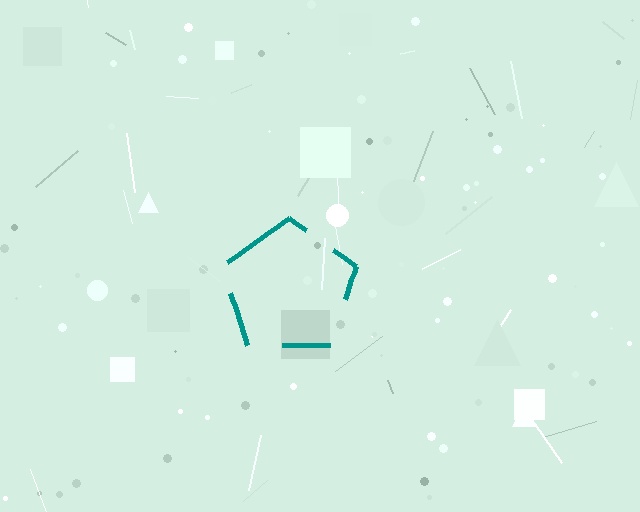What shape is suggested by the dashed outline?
The dashed outline suggests a pentagon.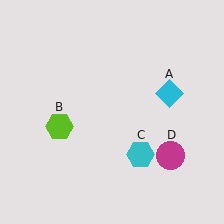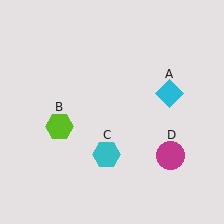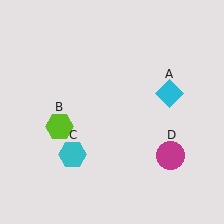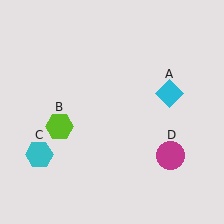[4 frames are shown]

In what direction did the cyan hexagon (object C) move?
The cyan hexagon (object C) moved left.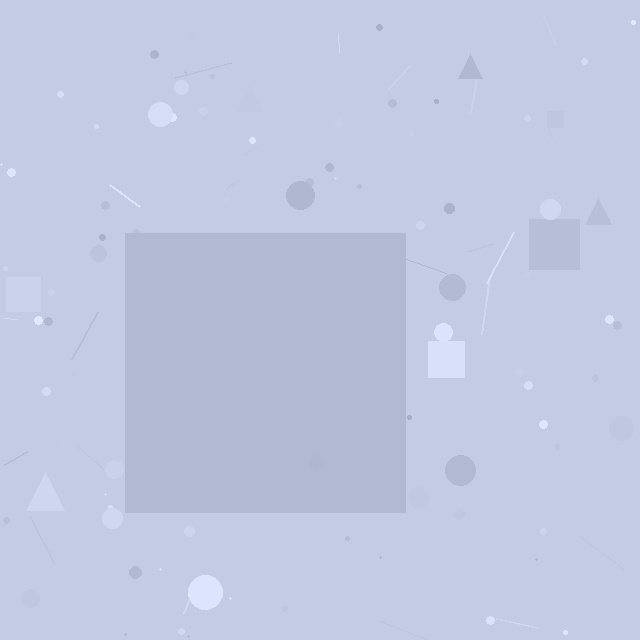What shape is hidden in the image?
A square is hidden in the image.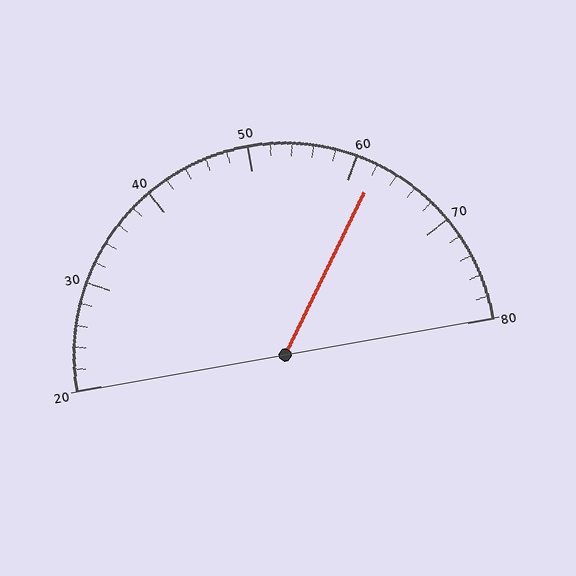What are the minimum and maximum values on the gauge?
The gauge ranges from 20 to 80.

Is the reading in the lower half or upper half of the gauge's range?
The reading is in the upper half of the range (20 to 80).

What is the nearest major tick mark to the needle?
The nearest major tick mark is 60.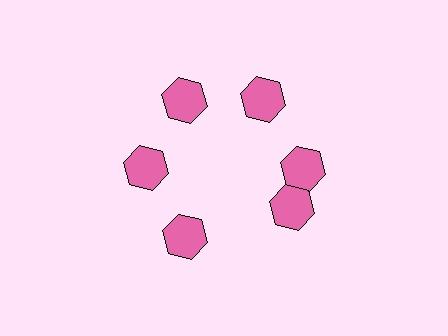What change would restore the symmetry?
The symmetry would be restored by rotating it back into even spacing with its neighbors so that all 6 hexagons sit at equal angles and equal distance from the center.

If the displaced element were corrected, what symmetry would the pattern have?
It would have 6-fold rotational symmetry — the pattern would map onto itself every 60 degrees.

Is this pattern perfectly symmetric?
No. The 6 pink hexagons are arranged in a ring, but one element near the 5 o'clock position is rotated out of alignment along the ring, breaking the 6-fold rotational symmetry.